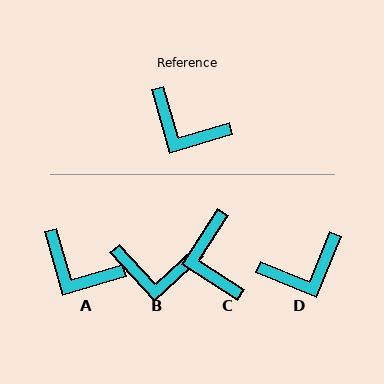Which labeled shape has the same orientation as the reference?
A.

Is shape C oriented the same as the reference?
No, it is off by about 49 degrees.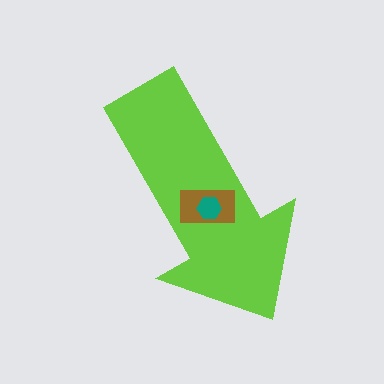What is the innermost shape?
The teal hexagon.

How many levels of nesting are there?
3.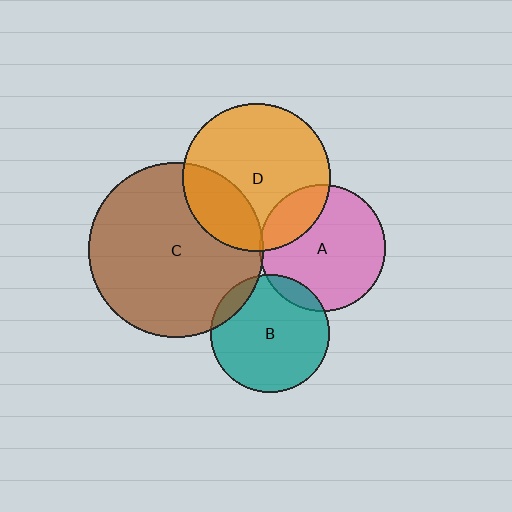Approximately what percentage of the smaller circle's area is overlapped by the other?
Approximately 25%.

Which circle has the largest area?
Circle C (brown).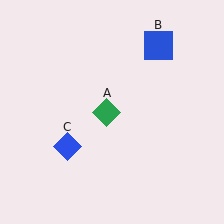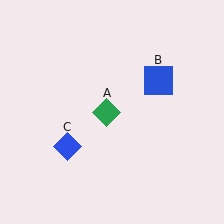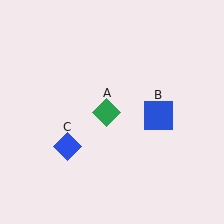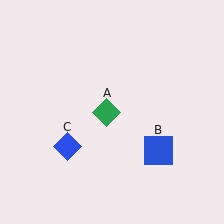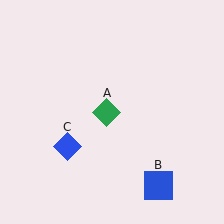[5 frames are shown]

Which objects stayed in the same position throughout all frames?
Green diamond (object A) and blue diamond (object C) remained stationary.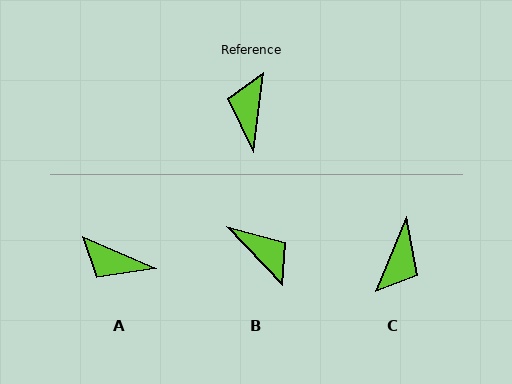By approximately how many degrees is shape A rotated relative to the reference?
Approximately 73 degrees counter-clockwise.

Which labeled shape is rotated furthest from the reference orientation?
C, about 165 degrees away.